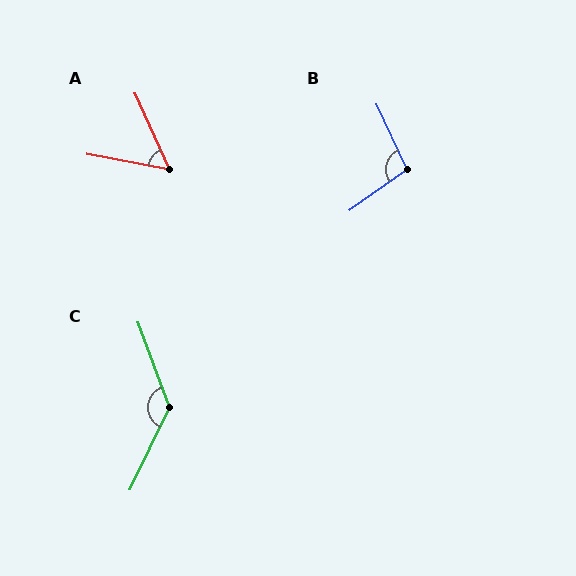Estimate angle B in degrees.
Approximately 100 degrees.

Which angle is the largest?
C, at approximately 134 degrees.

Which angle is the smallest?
A, at approximately 55 degrees.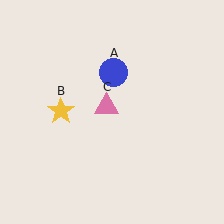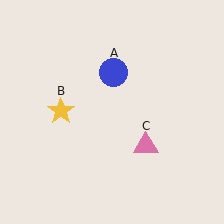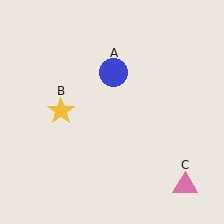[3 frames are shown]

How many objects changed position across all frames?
1 object changed position: pink triangle (object C).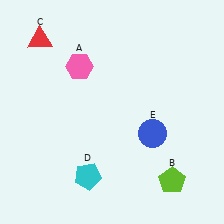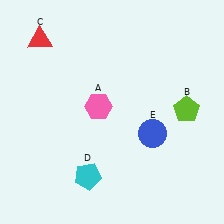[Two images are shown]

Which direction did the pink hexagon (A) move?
The pink hexagon (A) moved down.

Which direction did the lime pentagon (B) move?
The lime pentagon (B) moved up.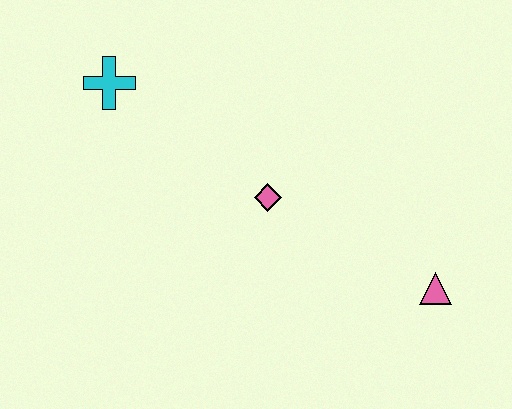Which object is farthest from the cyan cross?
The pink triangle is farthest from the cyan cross.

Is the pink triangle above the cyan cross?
No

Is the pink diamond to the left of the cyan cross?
No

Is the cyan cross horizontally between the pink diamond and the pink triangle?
No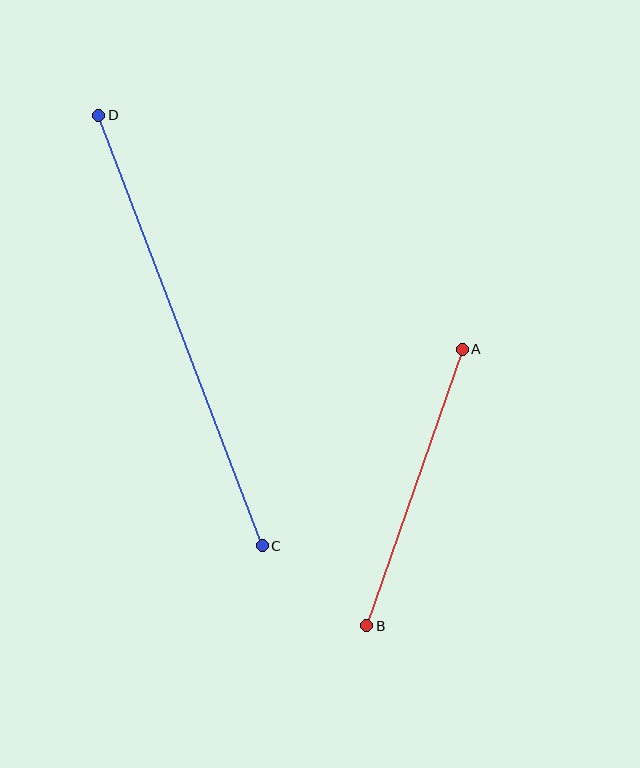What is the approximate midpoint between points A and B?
The midpoint is at approximately (415, 487) pixels.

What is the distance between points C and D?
The distance is approximately 461 pixels.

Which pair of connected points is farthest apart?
Points C and D are farthest apart.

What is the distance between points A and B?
The distance is approximately 293 pixels.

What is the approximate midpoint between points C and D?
The midpoint is at approximately (180, 330) pixels.